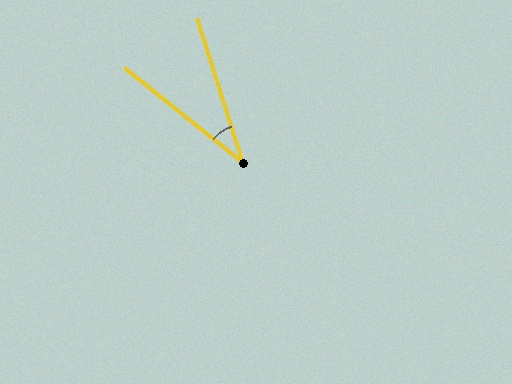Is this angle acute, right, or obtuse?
It is acute.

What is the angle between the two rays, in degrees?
Approximately 34 degrees.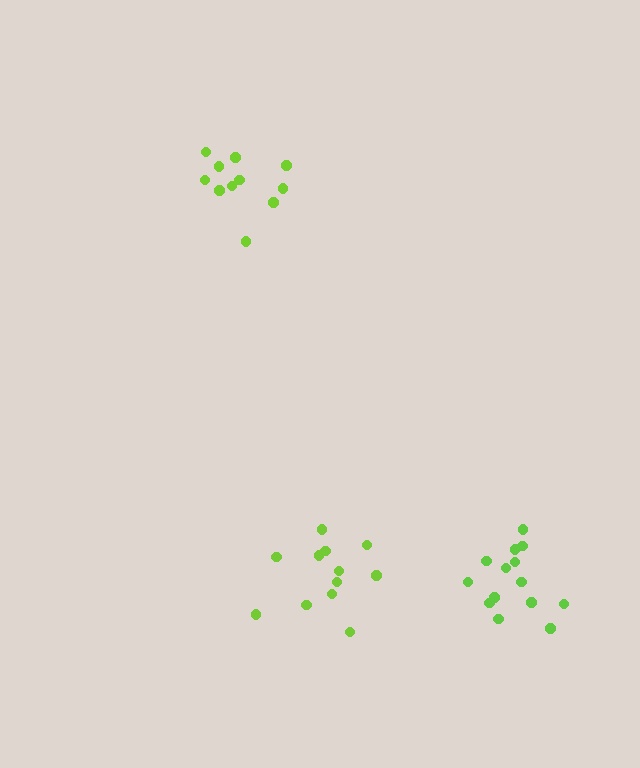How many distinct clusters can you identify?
There are 3 distinct clusters.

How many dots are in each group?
Group 1: 12 dots, Group 2: 11 dots, Group 3: 14 dots (37 total).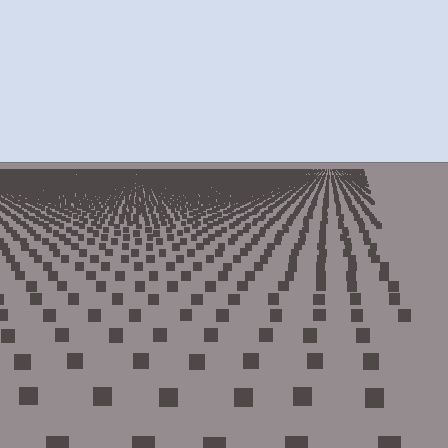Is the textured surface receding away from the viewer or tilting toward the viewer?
The surface is receding away from the viewer. Texture elements get smaller and denser toward the top.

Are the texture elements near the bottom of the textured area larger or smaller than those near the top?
Larger. Near the bottom, elements are closer to the viewer and appear at a bigger on-screen size.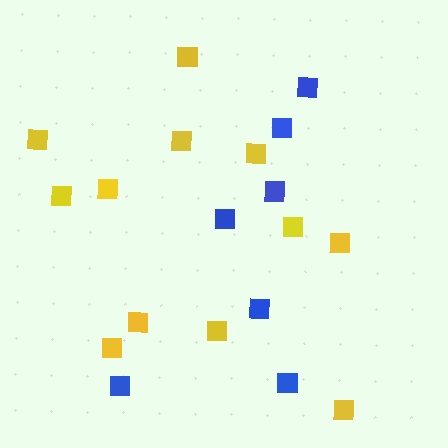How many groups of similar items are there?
There are 2 groups: one group of yellow squares (12) and one group of blue squares (7).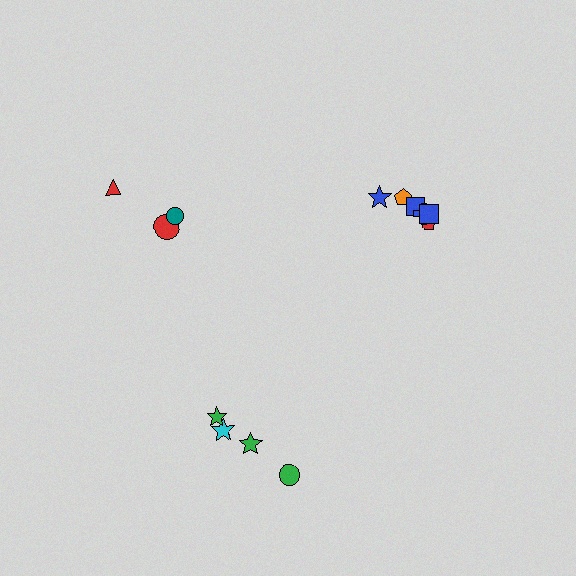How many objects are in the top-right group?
There are 6 objects.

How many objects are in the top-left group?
There are 3 objects.